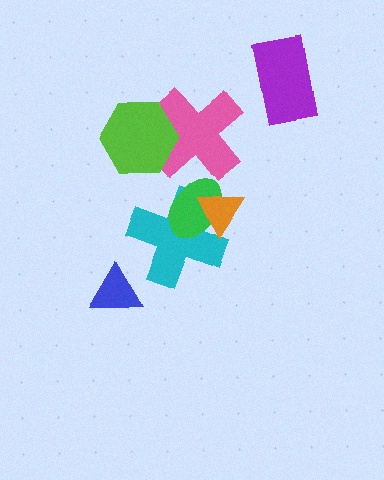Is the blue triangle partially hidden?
No, no other shape covers it.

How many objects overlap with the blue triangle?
0 objects overlap with the blue triangle.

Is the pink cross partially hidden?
Yes, it is partially covered by another shape.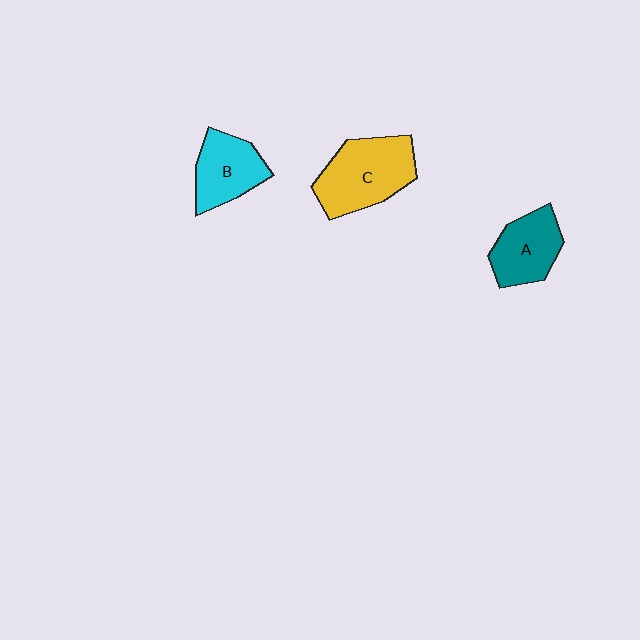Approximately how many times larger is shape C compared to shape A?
Approximately 1.4 times.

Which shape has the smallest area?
Shape A (teal).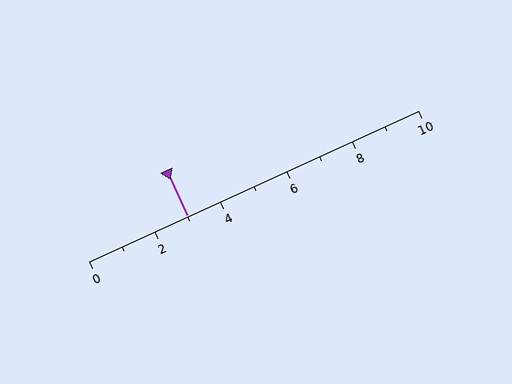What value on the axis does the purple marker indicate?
The marker indicates approximately 3.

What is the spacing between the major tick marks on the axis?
The major ticks are spaced 2 apart.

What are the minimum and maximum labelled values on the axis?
The axis runs from 0 to 10.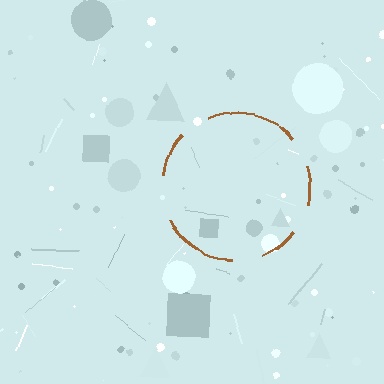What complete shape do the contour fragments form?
The contour fragments form a circle.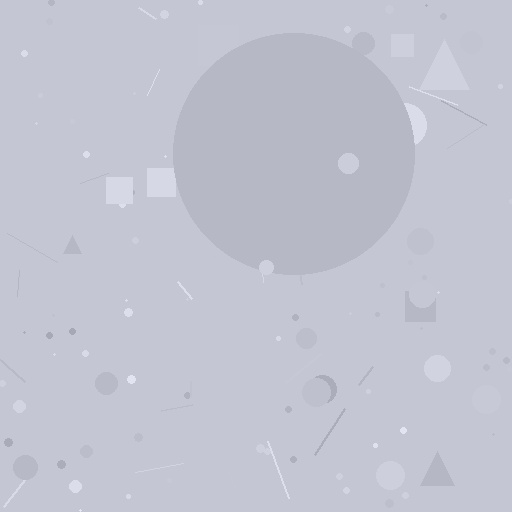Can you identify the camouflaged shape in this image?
The camouflaged shape is a circle.